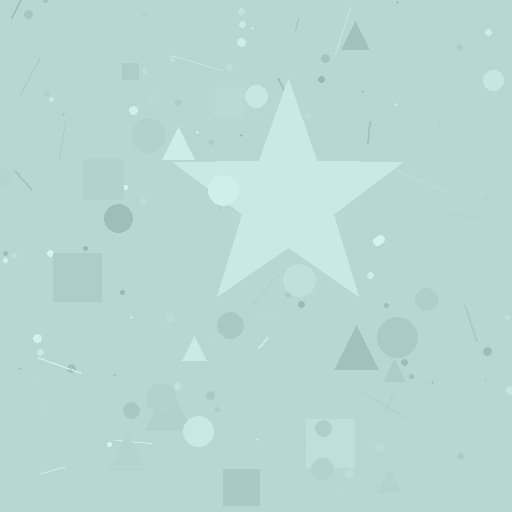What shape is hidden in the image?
A star is hidden in the image.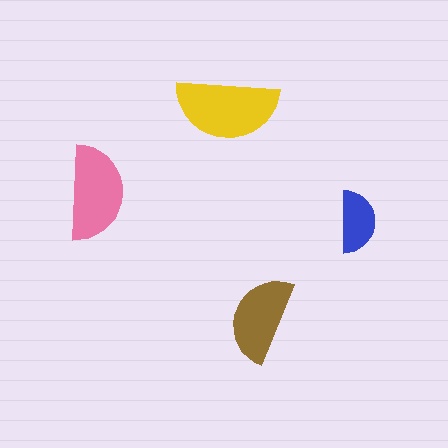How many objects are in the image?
There are 4 objects in the image.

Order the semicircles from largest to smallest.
the yellow one, the pink one, the brown one, the blue one.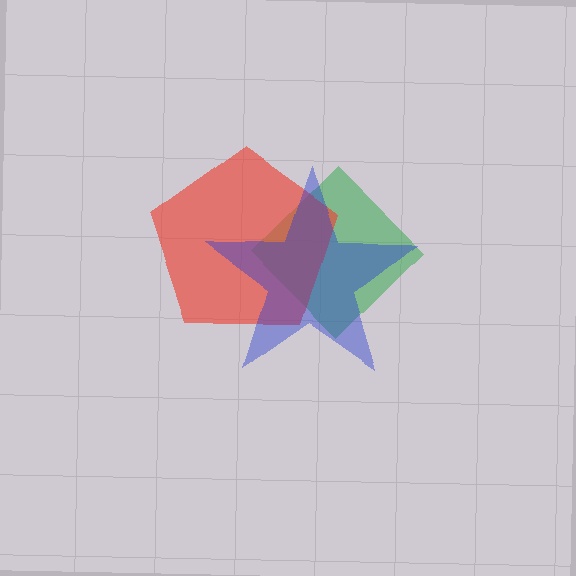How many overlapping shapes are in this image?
There are 3 overlapping shapes in the image.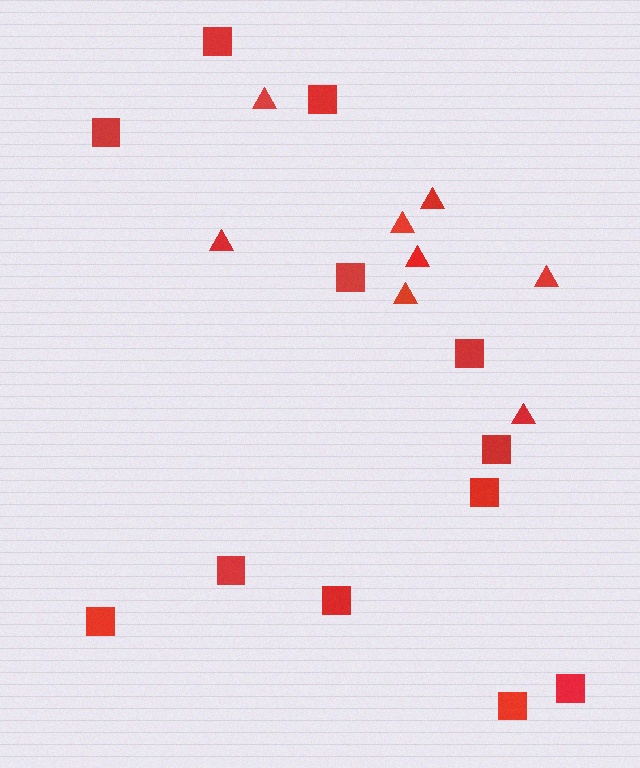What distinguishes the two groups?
There are 2 groups: one group of squares (12) and one group of triangles (8).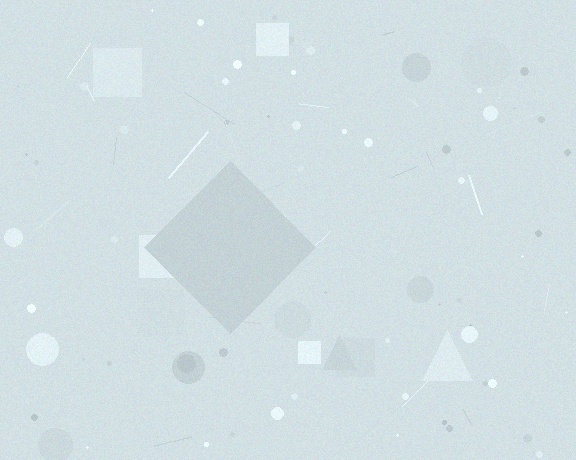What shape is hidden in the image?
A diamond is hidden in the image.